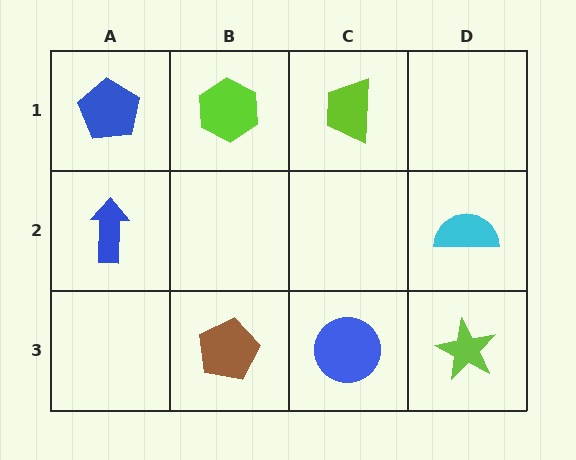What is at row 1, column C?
A lime trapezoid.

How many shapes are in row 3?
3 shapes.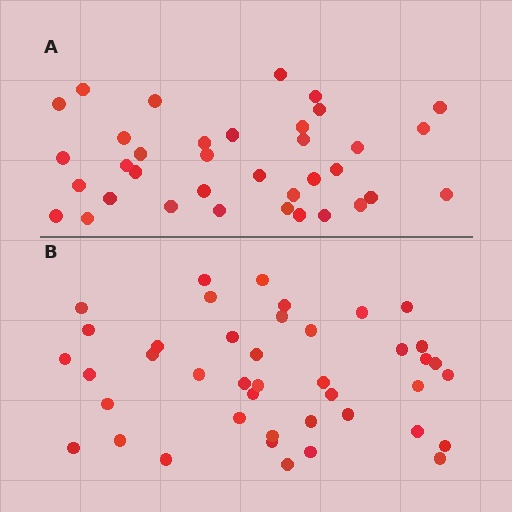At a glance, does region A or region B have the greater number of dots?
Region B (the bottom region) has more dots.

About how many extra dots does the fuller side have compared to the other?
Region B has about 6 more dots than region A.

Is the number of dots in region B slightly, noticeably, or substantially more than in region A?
Region B has only slightly more — the two regions are fairly close. The ratio is roughly 1.2 to 1.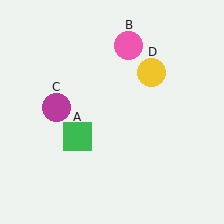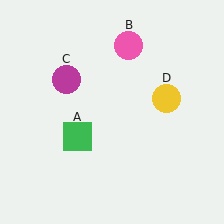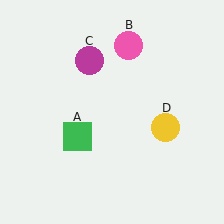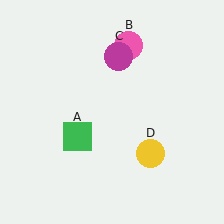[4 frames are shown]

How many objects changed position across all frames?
2 objects changed position: magenta circle (object C), yellow circle (object D).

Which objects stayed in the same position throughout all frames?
Green square (object A) and pink circle (object B) remained stationary.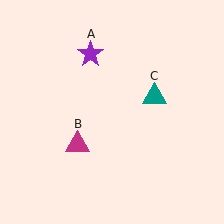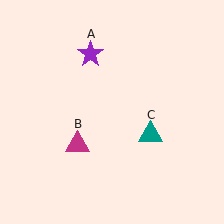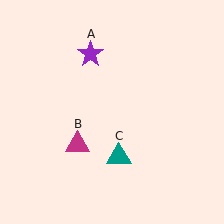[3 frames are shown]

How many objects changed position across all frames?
1 object changed position: teal triangle (object C).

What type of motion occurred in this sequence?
The teal triangle (object C) rotated clockwise around the center of the scene.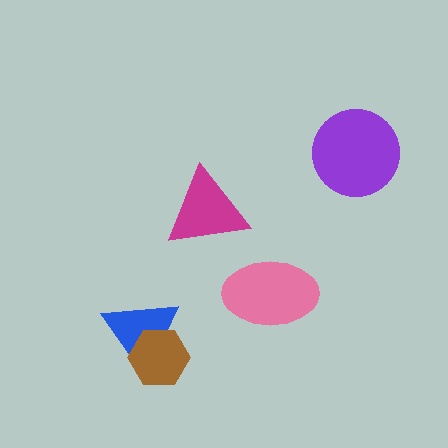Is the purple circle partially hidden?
No, no other shape covers it.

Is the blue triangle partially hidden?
Yes, it is partially covered by another shape.